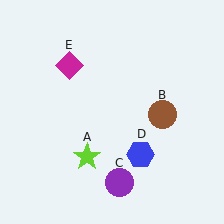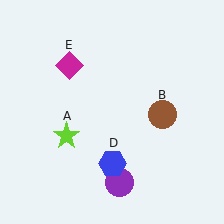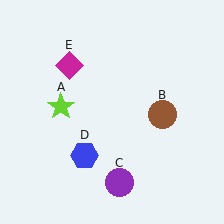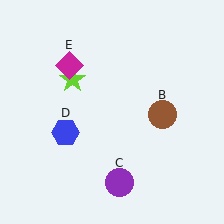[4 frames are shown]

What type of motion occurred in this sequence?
The lime star (object A), blue hexagon (object D) rotated clockwise around the center of the scene.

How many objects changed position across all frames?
2 objects changed position: lime star (object A), blue hexagon (object D).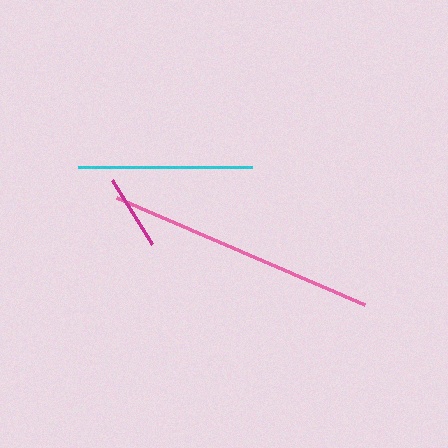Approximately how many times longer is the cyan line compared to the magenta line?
The cyan line is approximately 2.3 times the length of the magenta line.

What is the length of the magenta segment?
The magenta segment is approximately 76 pixels long.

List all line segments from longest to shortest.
From longest to shortest: pink, cyan, magenta.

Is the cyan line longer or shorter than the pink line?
The pink line is longer than the cyan line.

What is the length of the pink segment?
The pink segment is approximately 270 pixels long.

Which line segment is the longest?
The pink line is the longest at approximately 270 pixels.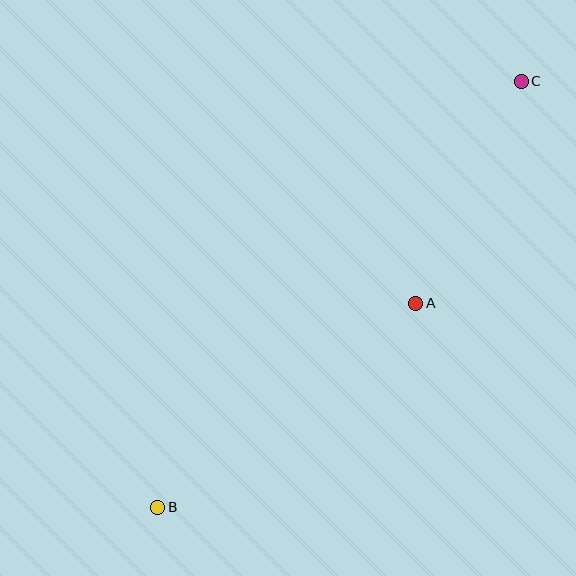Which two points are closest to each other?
Points A and C are closest to each other.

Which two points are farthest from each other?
Points B and C are farthest from each other.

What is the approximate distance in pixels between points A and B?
The distance between A and B is approximately 328 pixels.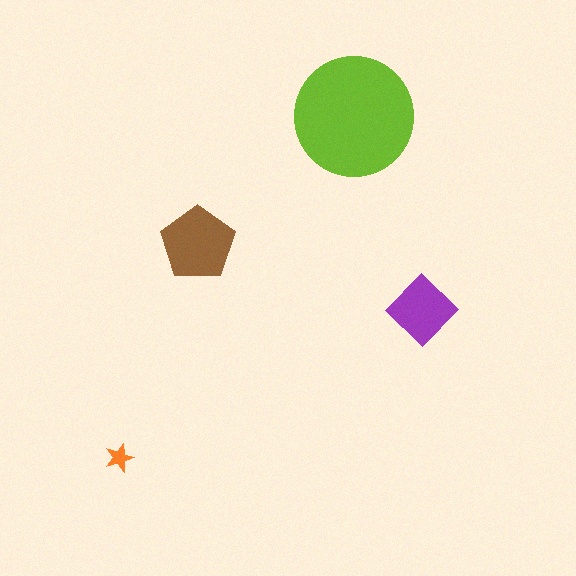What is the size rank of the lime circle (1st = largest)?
1st.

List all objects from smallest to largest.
The orange star, the purple diamond, the brown pentagon, the lime circle.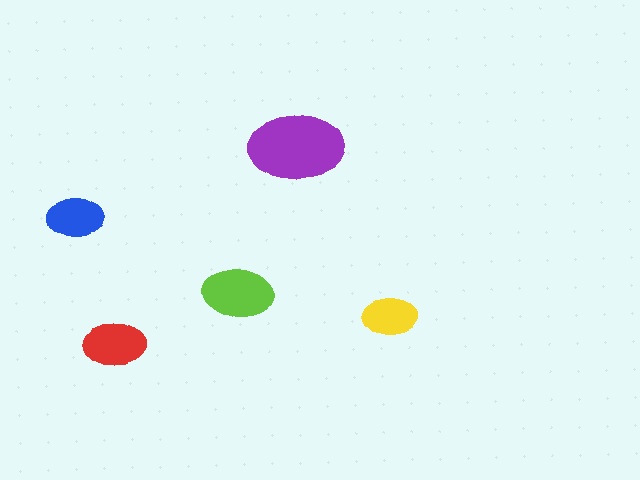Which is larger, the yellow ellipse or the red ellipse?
The red one.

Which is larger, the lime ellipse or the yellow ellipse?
The lime one.